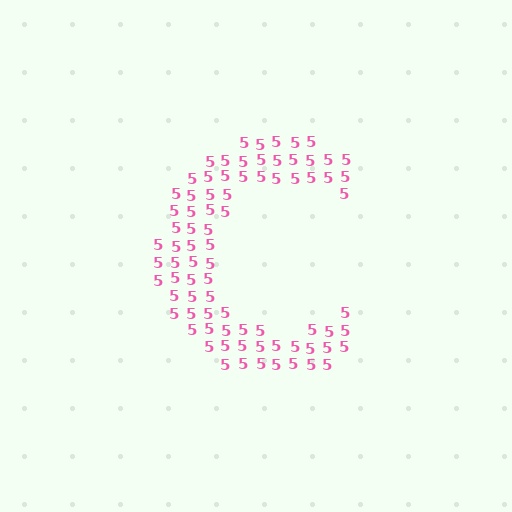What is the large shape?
The large shape is the letter C.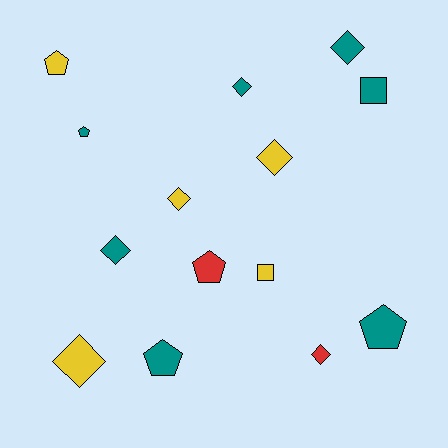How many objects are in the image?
There are 14 objects.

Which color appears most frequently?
Teal, with 7 objects.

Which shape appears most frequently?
Diamond, with 7 objects.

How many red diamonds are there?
There is 1 red diamond.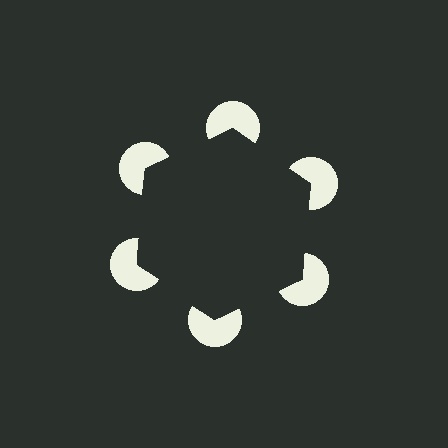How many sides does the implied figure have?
6 sides.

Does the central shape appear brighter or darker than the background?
It typically appears slightly darker than the background, even though no actual brightness change is drawn.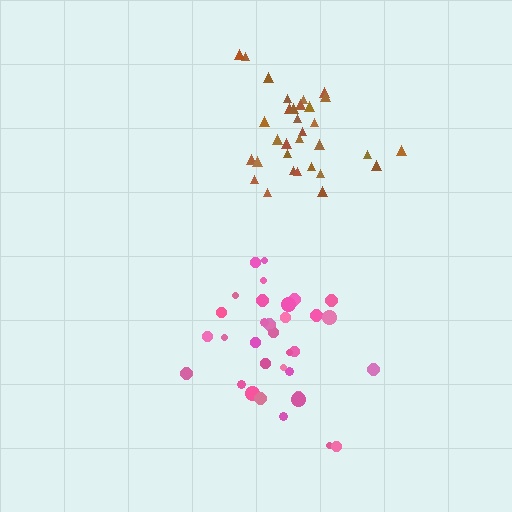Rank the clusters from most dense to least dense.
pink, brown.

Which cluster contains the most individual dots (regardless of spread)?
Pink (34).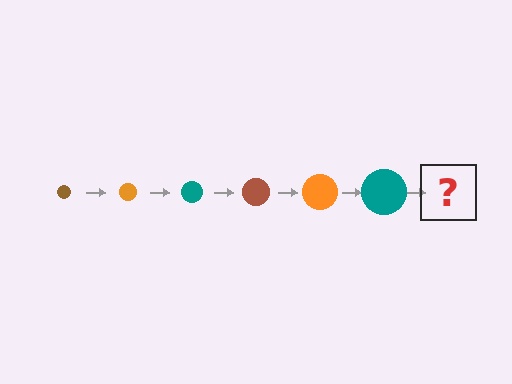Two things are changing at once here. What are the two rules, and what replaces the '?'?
The two rules are that the circle grows larger each step and the color cycles through brown, orange, and teal. The '?' should be a brown circle, larger than the previous one.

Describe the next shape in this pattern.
It should be a brown circle, larger than the previous one.